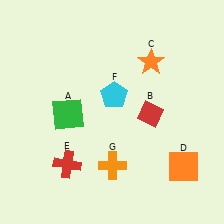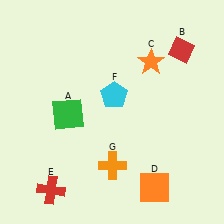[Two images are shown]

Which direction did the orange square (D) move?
The orange square (D) moved left.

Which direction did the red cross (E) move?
The red cross (E) moved down.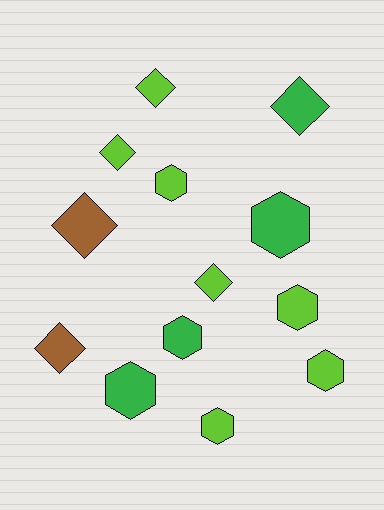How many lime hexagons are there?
There are 4 lime hexagons.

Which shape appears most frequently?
Hexagon, with 7 objects.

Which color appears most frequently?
Lime, with 7 objects.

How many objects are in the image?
There are 13 objects.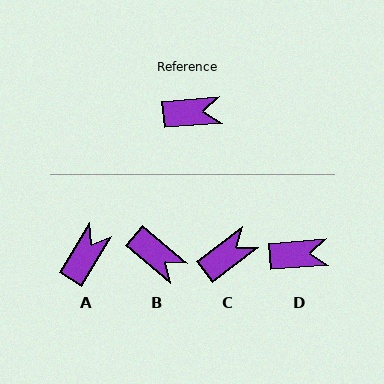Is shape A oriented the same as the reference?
No, it is off by about 54 degrees.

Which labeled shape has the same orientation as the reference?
D.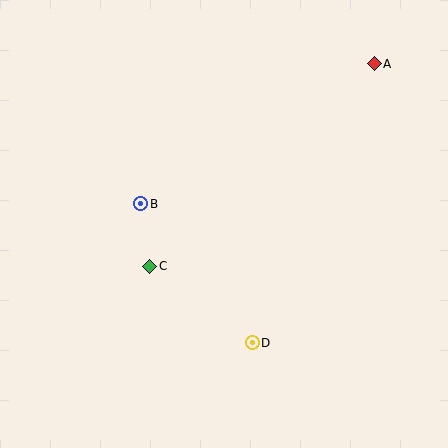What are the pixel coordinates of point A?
Point A is at (374, 64).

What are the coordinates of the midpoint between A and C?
The midpoint between A and C is at (262, 165).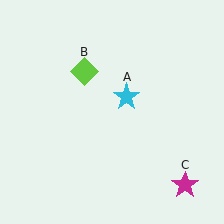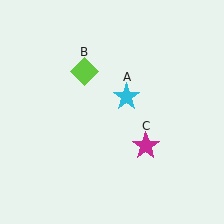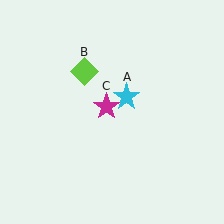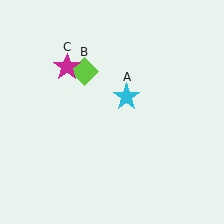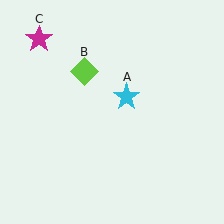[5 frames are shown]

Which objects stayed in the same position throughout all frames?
Cyan star (object A) and lime diamond (object B) remained stationary.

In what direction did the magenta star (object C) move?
The magenta star (object C) moved up and to the left.